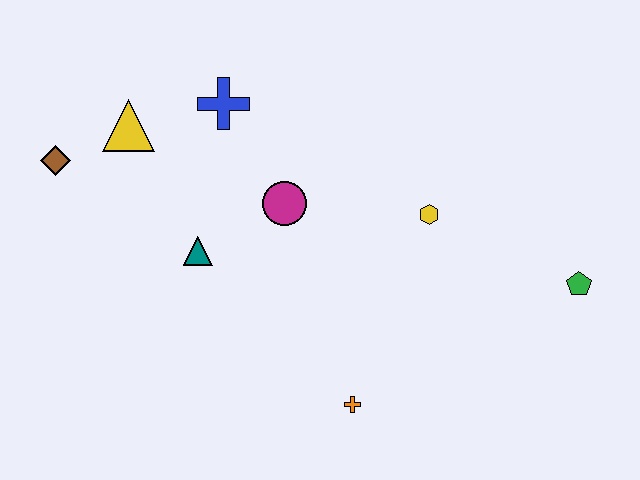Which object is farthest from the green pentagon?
The brown diamond is farthest from the green pentagon.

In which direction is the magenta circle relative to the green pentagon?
The magenta circle is to the left of the green pentagon.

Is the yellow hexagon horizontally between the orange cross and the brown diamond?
No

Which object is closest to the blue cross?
The yellow triangle is closest to the blue cross.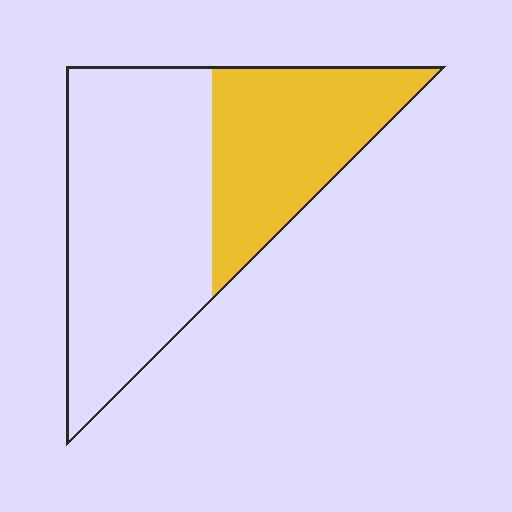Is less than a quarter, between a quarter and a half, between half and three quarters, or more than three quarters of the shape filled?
Between a quarter and a half.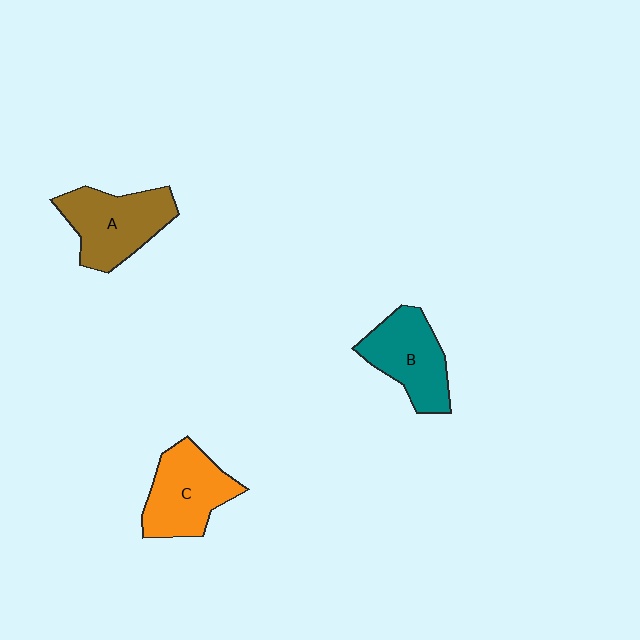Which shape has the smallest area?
Shape B (teal).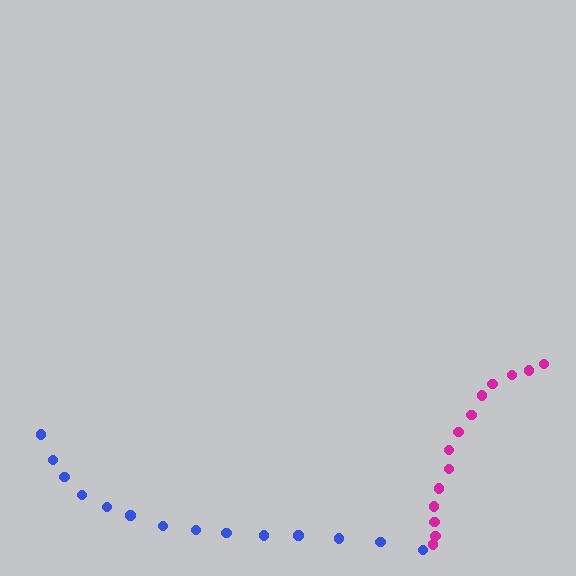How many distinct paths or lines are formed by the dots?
There are 2 distinct paths.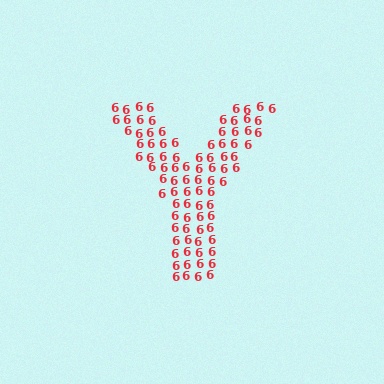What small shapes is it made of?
It is made of small digit 6's.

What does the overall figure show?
The overall figure shows the letter Y.